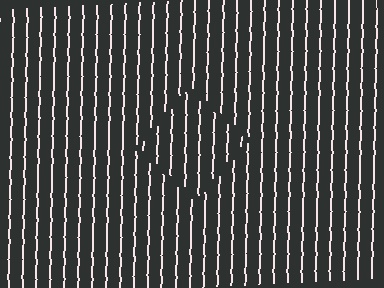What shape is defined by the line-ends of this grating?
An illusory square. The interior of the shape contains the same grating, shifted by half a period — the contour is defined by the phase discontinuity where line-ends from the inner and outer gratings abut.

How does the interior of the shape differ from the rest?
The interior of the shape contains the same grating, shifted by half a period — the contour is defined by the phase discontinuity where line-ends from the inner and outer gratings abut.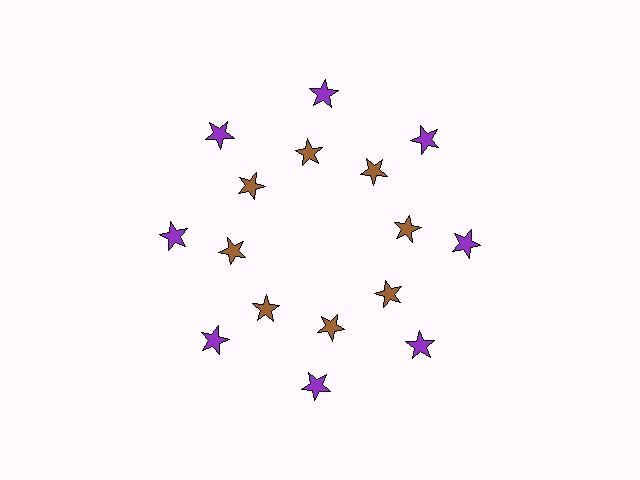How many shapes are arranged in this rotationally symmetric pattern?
There are 16 shapes, arranged in 8 groups of 2.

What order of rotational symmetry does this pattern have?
This pattern has 8-fold rotational symmetry.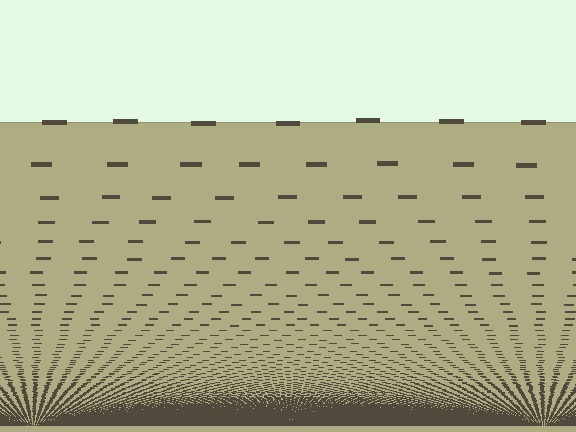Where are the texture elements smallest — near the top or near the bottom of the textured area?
Near the bottom.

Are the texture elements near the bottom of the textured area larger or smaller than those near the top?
Smaller. The gradient is inverted — elements near the bottom are smaller and denser.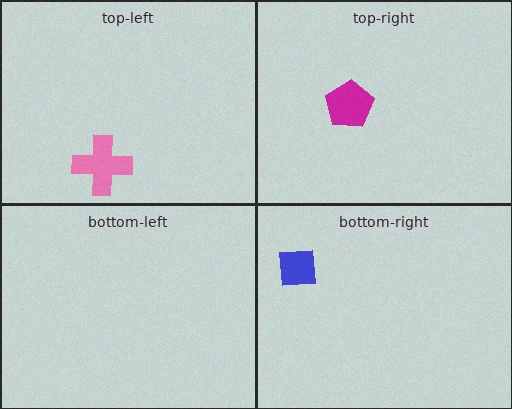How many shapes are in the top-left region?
1.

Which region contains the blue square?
The bottom-right region.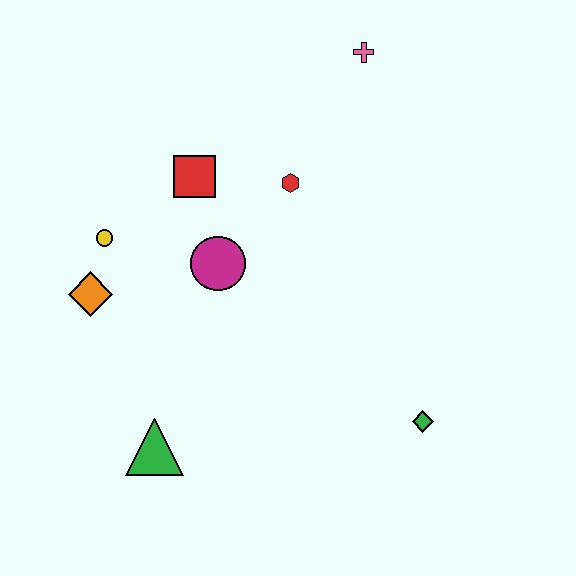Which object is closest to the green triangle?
The orange diamond is closest to the green triangle.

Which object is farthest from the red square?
The green diamond is farthest from the red square.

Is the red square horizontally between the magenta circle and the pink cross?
No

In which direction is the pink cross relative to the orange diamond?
The pink cross is to the right of the orange diamond.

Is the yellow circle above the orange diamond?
Yes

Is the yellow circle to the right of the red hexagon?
No